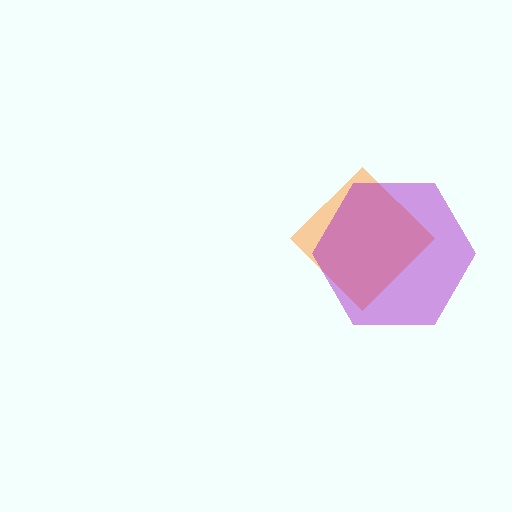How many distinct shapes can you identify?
There are 2 distinct shapes: an orange diamond, a purple hexagon.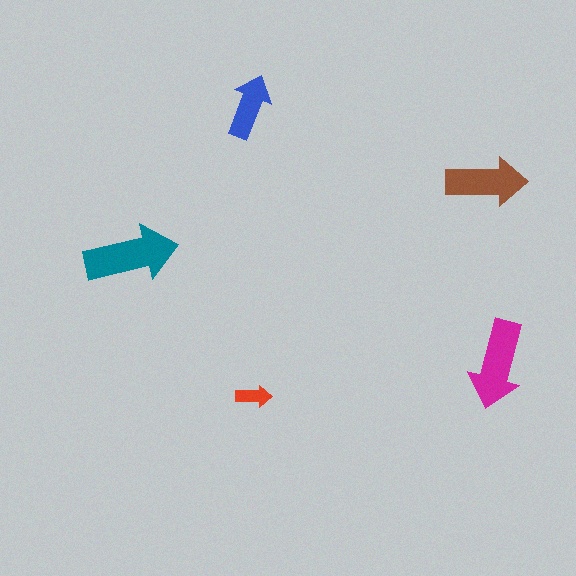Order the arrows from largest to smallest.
the teal one, the magenta one, the brown one, the blue one, the red one.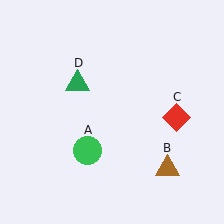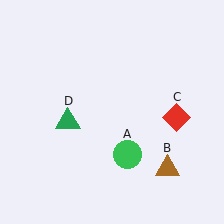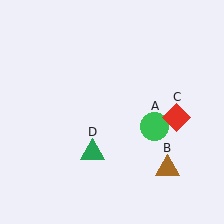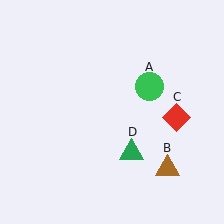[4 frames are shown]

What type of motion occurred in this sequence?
The green circle (object A), green triangle (object D) rotated counterclockwise around the center of the scene.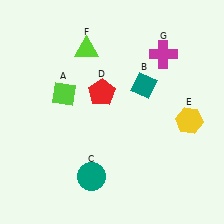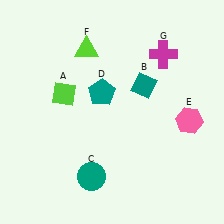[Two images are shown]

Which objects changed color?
D changed from red to teal. E changed from yellow to pink.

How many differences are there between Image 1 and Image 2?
There are 2 differences between the two images.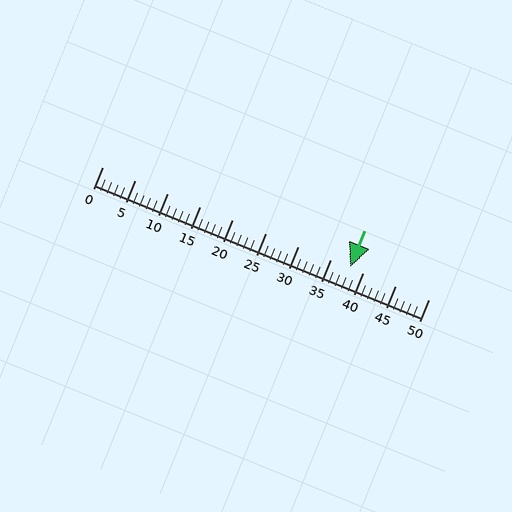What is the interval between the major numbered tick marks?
The major tick marks are spaced 5 units apart.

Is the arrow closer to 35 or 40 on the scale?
The arrow is closer to 40.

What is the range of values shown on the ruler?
The ruler shows values from 0 to 50.